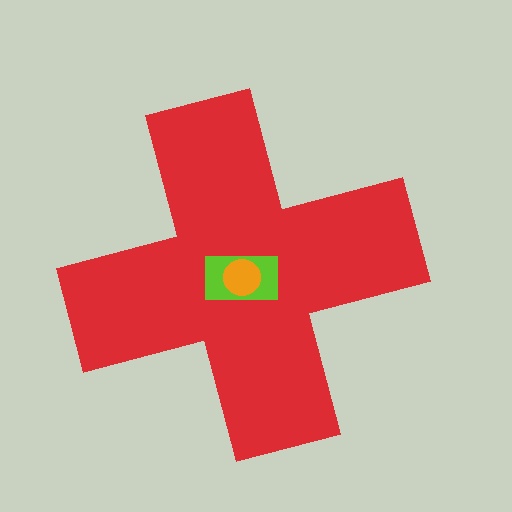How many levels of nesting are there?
3.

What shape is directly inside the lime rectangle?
The orange circle.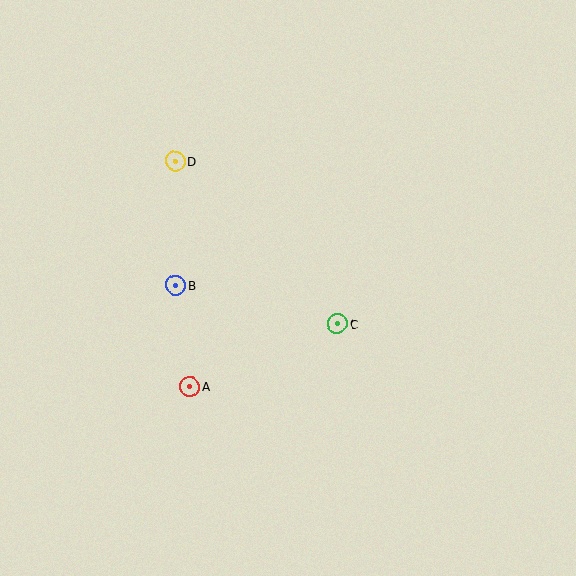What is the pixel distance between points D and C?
The distance between D and C is 229 pixels.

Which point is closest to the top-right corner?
Point C is closest to the top-right corner.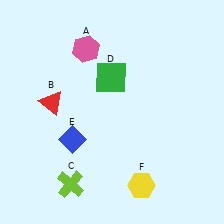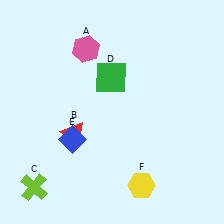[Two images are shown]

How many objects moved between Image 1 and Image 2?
2 objects moved between the two images.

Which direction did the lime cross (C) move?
The lime cross (C) moved left.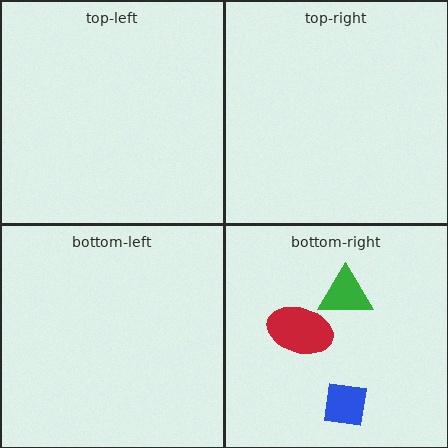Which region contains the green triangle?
The bottom-right region.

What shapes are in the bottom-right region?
The red ellipse, the blue square, the green triangle.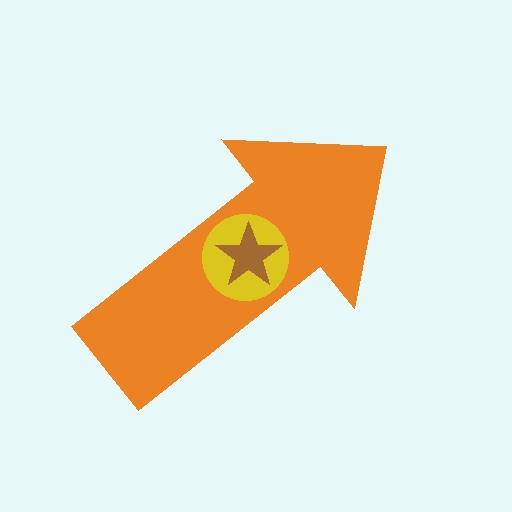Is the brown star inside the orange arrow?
Yes.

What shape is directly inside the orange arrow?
The yellow circle.